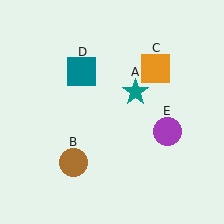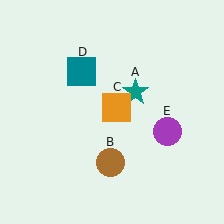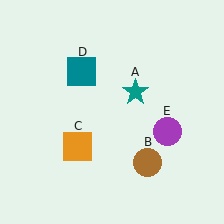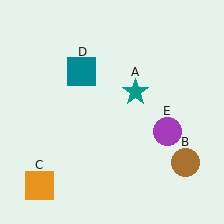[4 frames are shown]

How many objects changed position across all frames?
2 objects changed position: brown circle (object B), orange square (object C).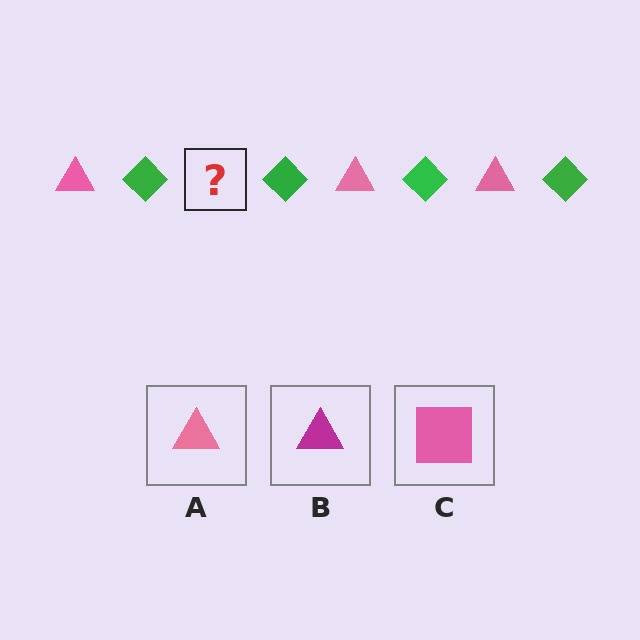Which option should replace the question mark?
Option A.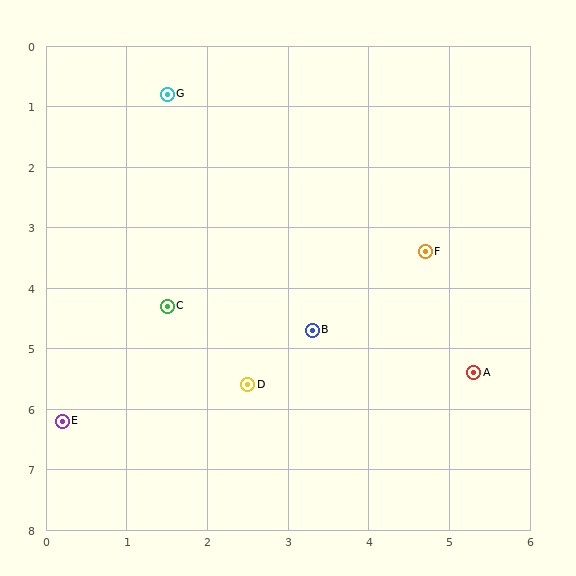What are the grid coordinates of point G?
Point G is at approximately (1.5, 0.8).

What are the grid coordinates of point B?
Point B is at approximately (3.3, 4.7).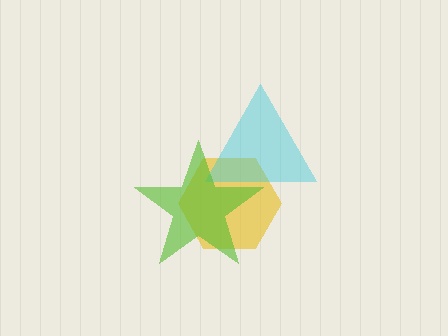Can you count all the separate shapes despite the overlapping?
Yes, there are 3 separate shapes.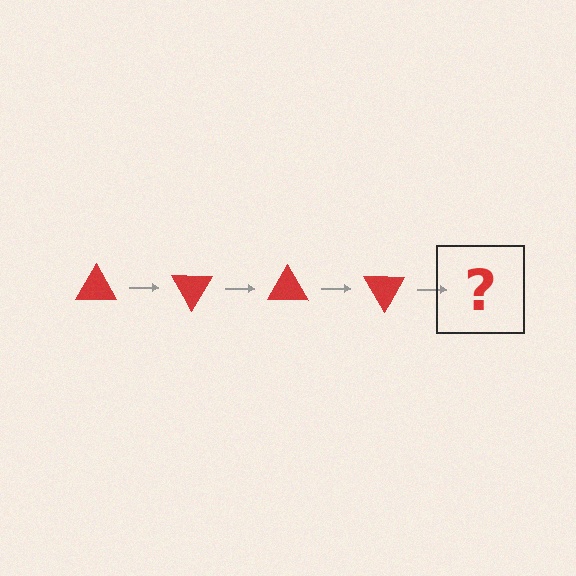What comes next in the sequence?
The next element should be a red triangle rotated 240 degrees.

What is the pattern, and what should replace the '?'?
The pattern is that the triangle rotates 60 degrees each step. The '?' should be a red triangle rotated 240 degrees.